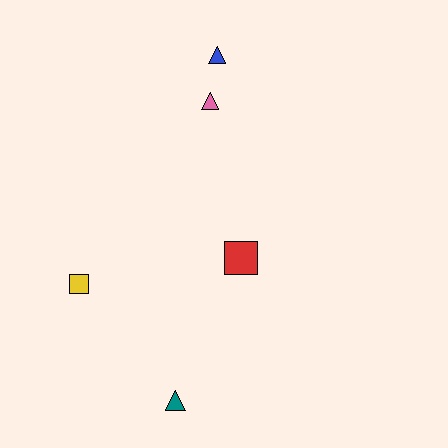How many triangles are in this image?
There are 3 triangles.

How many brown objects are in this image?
There are no brown objects.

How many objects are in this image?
There are 5 objects.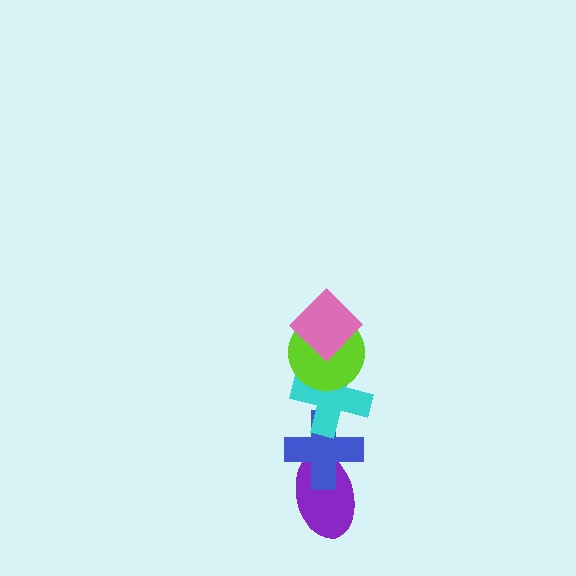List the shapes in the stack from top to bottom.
From top to bottom: the pink diamond, the lime circle, the cyan cross, the blue cross, the purple ellipse.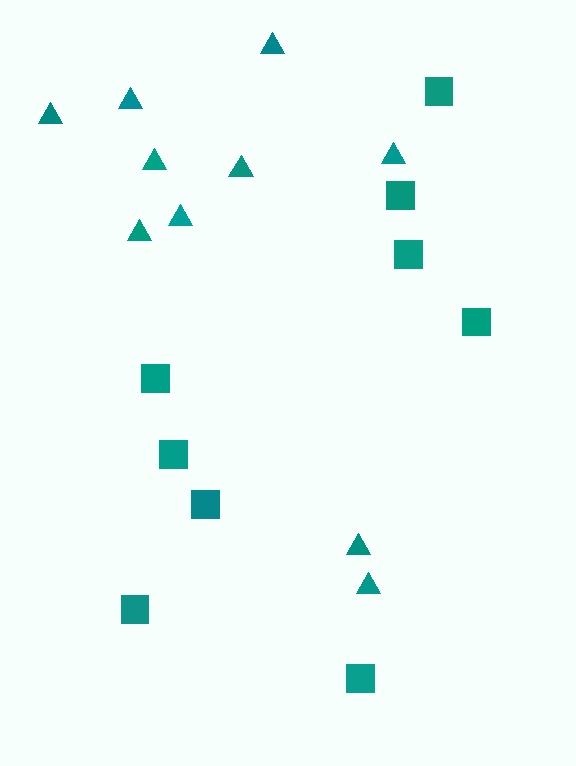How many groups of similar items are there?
There are 2 groups: one group of triangles (10) and one group of squares (9).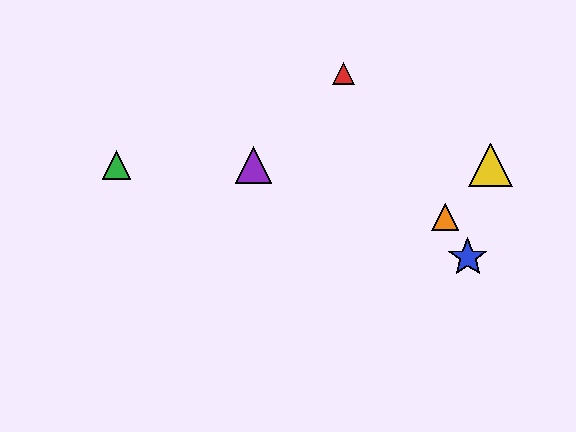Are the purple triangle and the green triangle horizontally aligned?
Yes, both are at y≈165.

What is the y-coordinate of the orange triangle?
The orange triangle is at y≈217.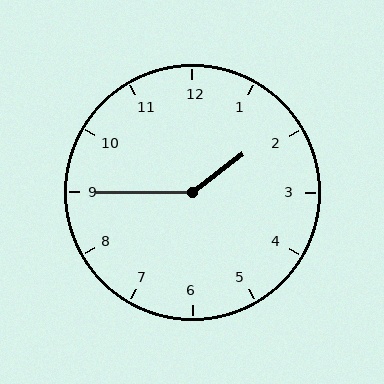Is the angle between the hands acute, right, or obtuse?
It is obtuse.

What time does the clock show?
1:45.